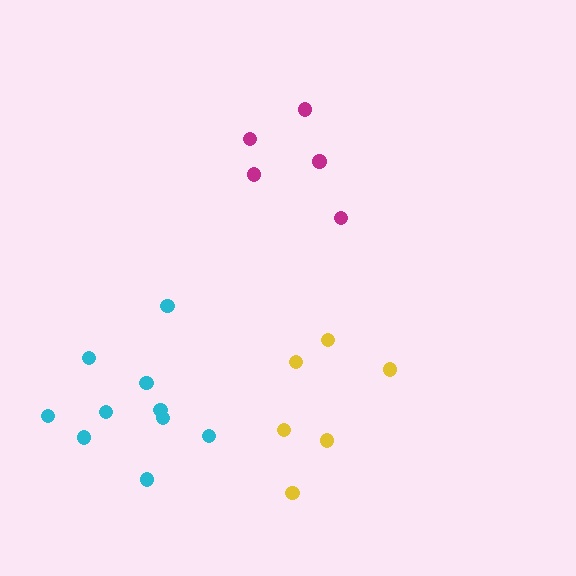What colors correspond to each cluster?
The clusters are colored: yellow, magenta, cyan.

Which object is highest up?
The magenta cluster is topmost.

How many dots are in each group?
Group 1: 6 dots, Group 2: 5 dots, Group 3: 10 dots (21 total).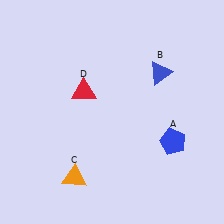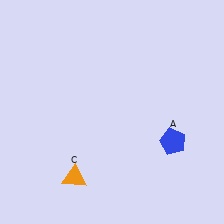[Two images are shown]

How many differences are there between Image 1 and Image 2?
There are 2 differences between the two images.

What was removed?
The blue triangle (B), the red triangle (D) were removed in Image 2.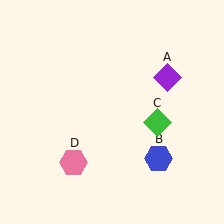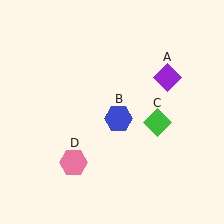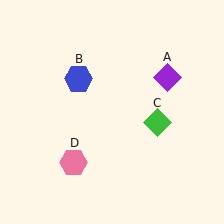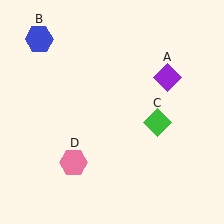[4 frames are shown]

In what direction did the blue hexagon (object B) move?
The blue hexagon (object B) moved up and to the left.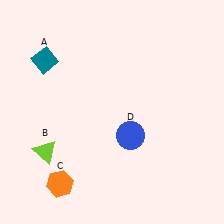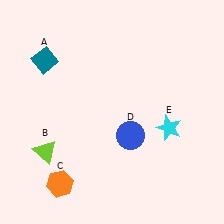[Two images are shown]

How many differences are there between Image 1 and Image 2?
There is 1 difference between the two images.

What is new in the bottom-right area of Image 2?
A cyan star (E) was added in the bottom-right area of Image 2.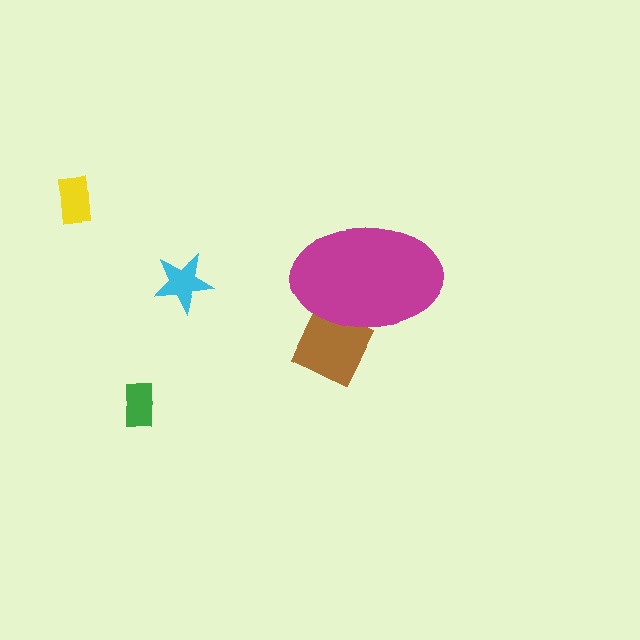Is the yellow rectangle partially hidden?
No, the yellow rectangle is fully visible.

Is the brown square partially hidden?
Yes, the brown square is partially hidden behind the magenta ellipse.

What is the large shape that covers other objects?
A magenta ellipse.